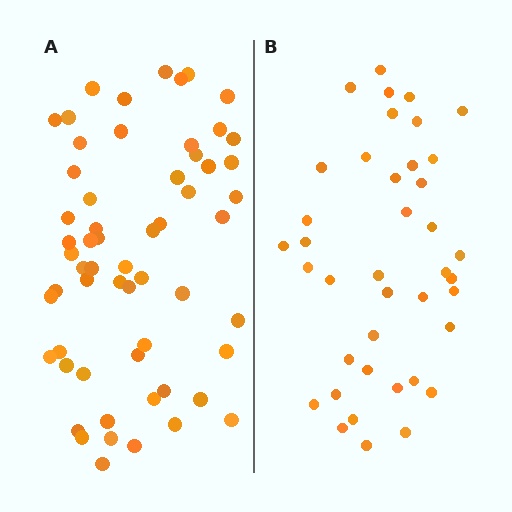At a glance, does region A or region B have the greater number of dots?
Region A (the left region) has more dots.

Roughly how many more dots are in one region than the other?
Region A has approximately 20 more dots than region B.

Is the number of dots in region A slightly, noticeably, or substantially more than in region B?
Region A has substantially more. The ratio is roughly 1.5 to 1.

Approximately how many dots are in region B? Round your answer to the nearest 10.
About 40 dots.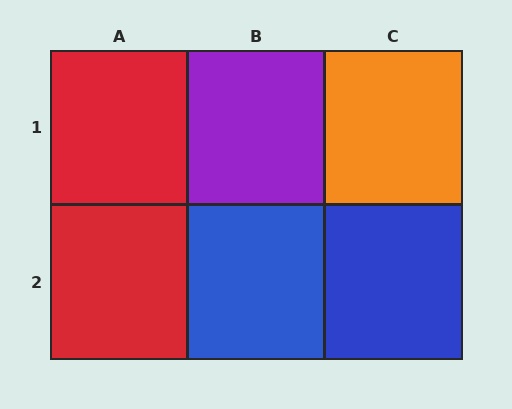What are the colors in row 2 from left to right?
Red, blue, blue.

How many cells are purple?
1 cell is purple.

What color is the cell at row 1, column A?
Red.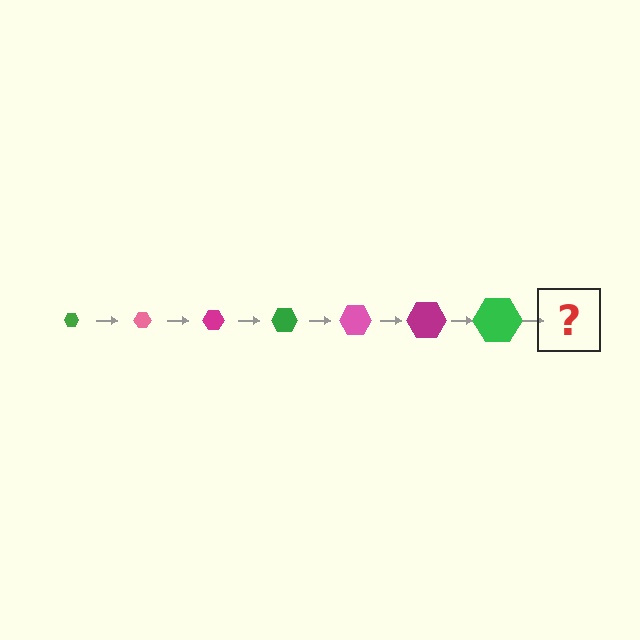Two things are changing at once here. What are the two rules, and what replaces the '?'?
The two rules are that the hexagon grows larger each step and the color cycles through green, pink, and magenta. The '?' should be a pink hexagon, larger than the previous one.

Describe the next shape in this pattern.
It should be a pink hexagon, larger than the previous one.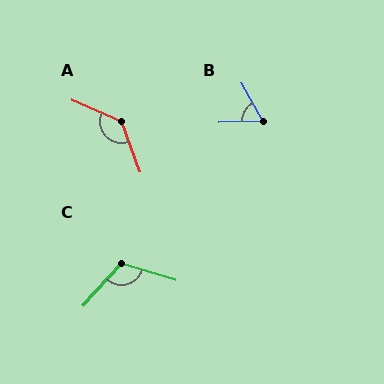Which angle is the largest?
A, at approximately 133 degrees.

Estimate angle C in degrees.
Approximately 116 degrees.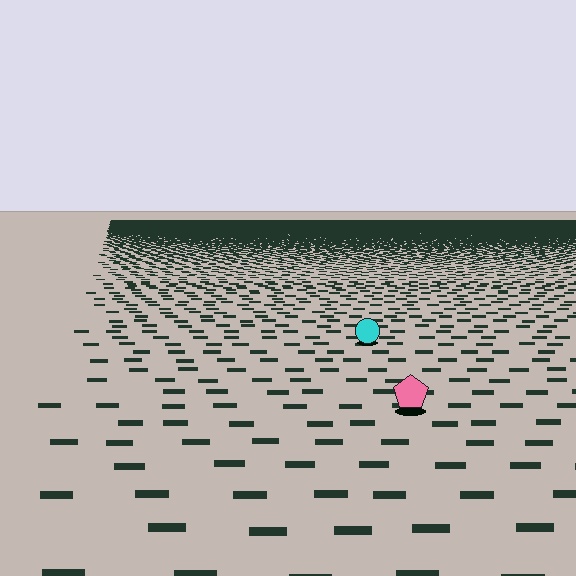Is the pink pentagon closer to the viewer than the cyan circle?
Yes. The pink pentagon is closer — you can tell from the texture gradient: the ground texture is coarser near it.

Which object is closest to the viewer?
The pink pentagon is closest. The texture marks near it are larger and more spread out.